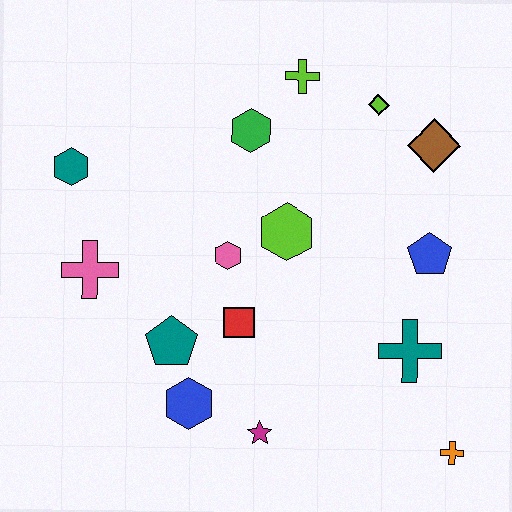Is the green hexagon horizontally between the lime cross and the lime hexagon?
No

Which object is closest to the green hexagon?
The lime cross is closest to the green hexagon.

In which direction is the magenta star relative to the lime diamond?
The magenta star is below the lime diamond.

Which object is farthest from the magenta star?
The lime cross is farthest from the magenta star.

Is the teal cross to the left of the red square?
No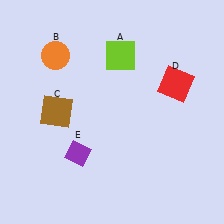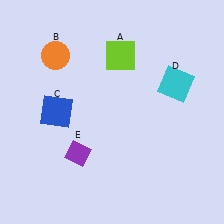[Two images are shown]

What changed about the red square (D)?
In Image 1, D is red. In Image 2, it changed to cyan.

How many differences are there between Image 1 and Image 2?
There are 2 differences between the two images.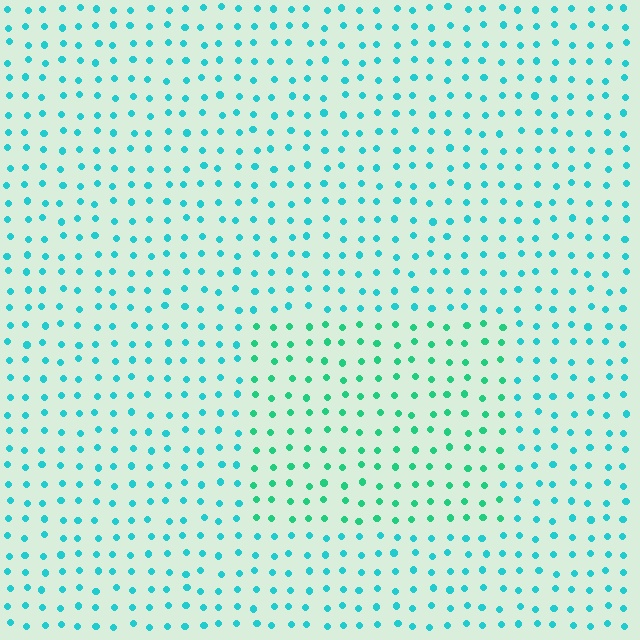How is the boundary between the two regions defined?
The boundary is defined purely by a slight shift in hue (about 28 degrees). Spacing, size, and orientation are identical on both sides.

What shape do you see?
I see a rectangle.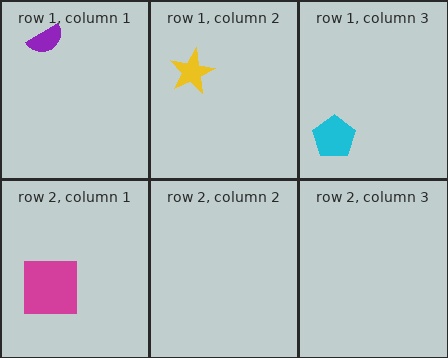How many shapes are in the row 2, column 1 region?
1.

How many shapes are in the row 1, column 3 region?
1.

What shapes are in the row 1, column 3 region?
The cyan pentagon.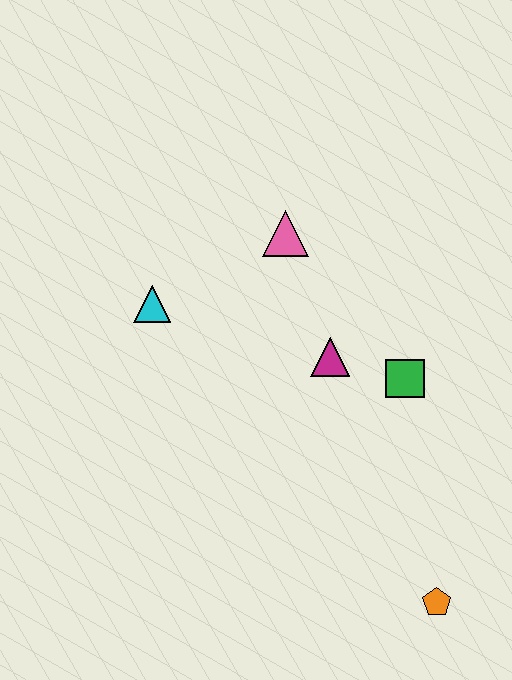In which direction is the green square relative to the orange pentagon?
The green square is above the orange pentagon.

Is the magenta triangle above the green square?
Yes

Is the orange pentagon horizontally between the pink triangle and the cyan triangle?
No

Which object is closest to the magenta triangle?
The green square is closest to the magenta triangle.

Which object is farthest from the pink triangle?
The orange pentagon is farthest from the pink triangle.